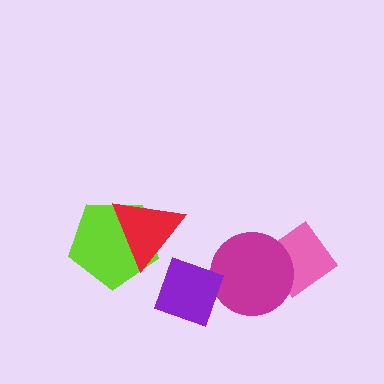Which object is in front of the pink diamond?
The magenta circle is in front of the pink diamond.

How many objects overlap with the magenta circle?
2 objects overlap with the magenta circle.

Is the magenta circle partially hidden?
Yes, it is partially covered by another shape.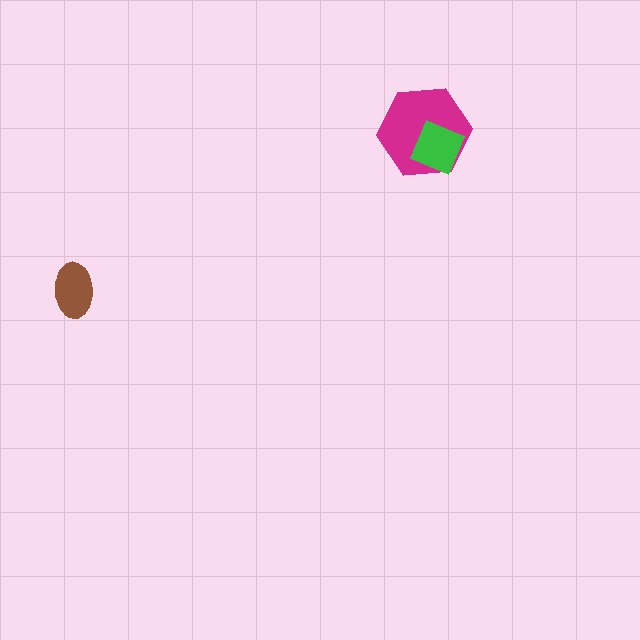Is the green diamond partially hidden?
No, no other shape covers it.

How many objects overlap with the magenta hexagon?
1 object overlaps with the magenta hexagon.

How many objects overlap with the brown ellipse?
0 objects overlap with the brown ellipse.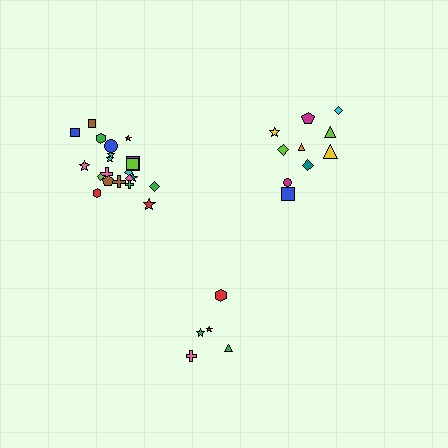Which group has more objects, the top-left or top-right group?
The top-left group.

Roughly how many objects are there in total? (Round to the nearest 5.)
Roughly 35 objects in total.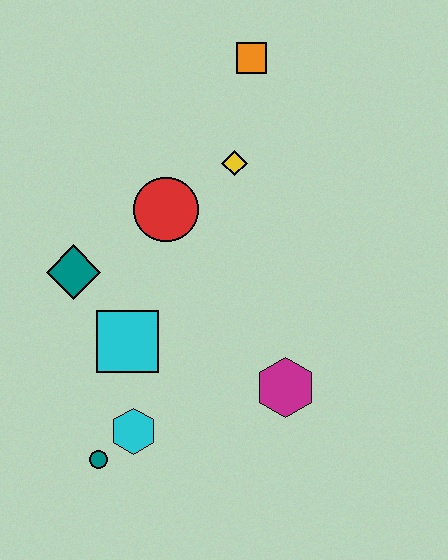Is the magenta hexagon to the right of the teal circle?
Yes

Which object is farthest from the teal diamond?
The orange square is farthest from the teal diamond.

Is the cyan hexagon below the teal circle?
No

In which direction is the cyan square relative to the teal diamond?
The cyan square is below the teal diamond.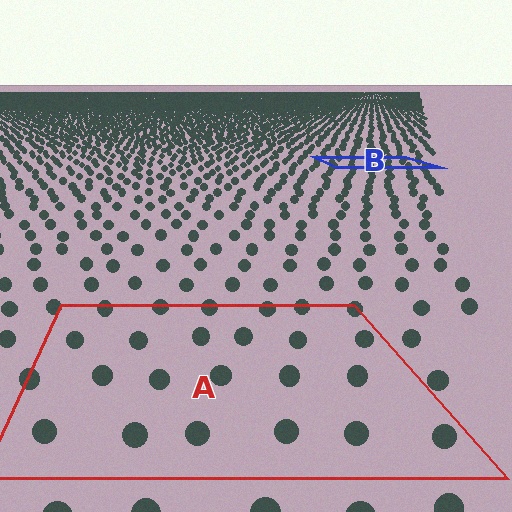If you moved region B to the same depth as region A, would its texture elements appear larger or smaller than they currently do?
They would appear larger. At a closer depth, the same texture elements are projected at a bigger on-screen size.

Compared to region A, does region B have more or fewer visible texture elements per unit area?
Region B has more texture elements per unit area — they are packed more densely because it is farther away.